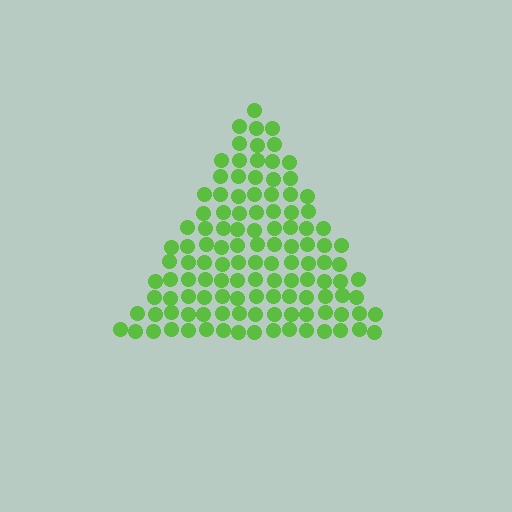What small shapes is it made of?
It is made of small circles.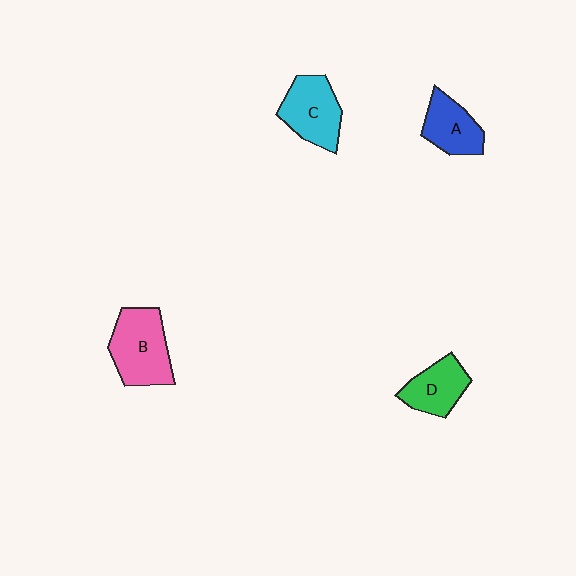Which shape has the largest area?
Shape B (pink).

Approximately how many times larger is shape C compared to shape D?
Approximately 1.2 times.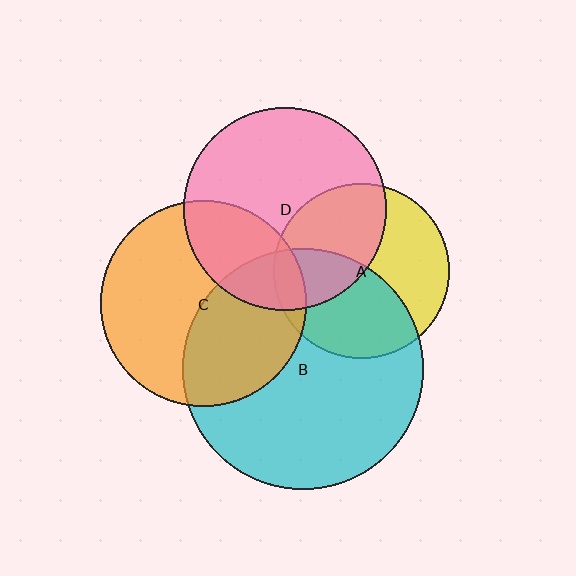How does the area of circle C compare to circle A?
Approximately 1.4 times.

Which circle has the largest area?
Circle B (cyan).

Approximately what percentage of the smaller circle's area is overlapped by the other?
Approximately 45%.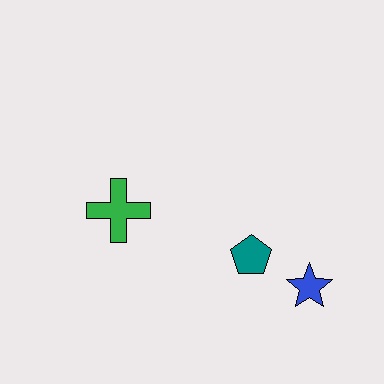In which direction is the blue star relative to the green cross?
The blue star is to the right of the green cross.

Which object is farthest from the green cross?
The blue star is farthest from the green cross.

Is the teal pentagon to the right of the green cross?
Yes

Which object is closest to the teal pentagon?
The blue star is closest to the teal pentagon.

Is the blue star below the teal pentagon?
Yes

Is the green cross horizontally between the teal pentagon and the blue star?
No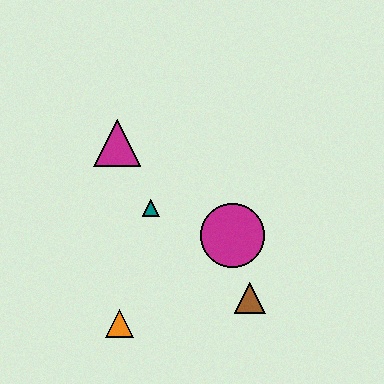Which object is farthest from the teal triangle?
The brown triangle is farthest from the teal triangle.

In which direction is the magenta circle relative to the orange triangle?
The magenta circle is to the right of the orange triangle.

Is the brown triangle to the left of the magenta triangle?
No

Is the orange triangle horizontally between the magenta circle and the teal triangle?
No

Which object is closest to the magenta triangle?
The teal triangle is closest to the magenta triangle.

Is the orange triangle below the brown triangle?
Yes